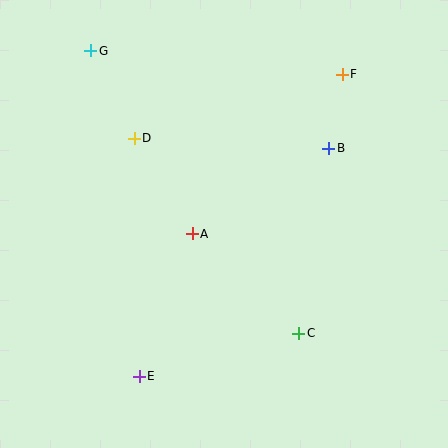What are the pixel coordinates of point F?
Point F is at (342, 74).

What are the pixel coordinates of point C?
Point C is at (299, 333).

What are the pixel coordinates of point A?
Point A is at (192, 234).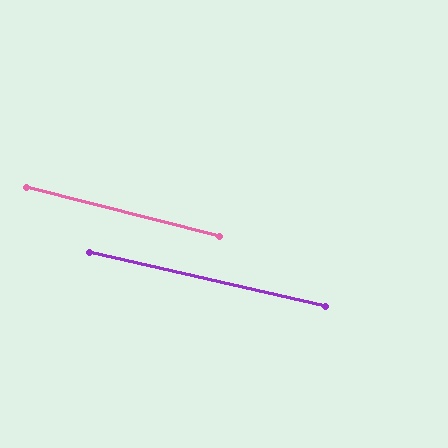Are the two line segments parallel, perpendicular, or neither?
Parallel — their directions differ by only 1.5°.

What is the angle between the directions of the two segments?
Approximately 1 degree.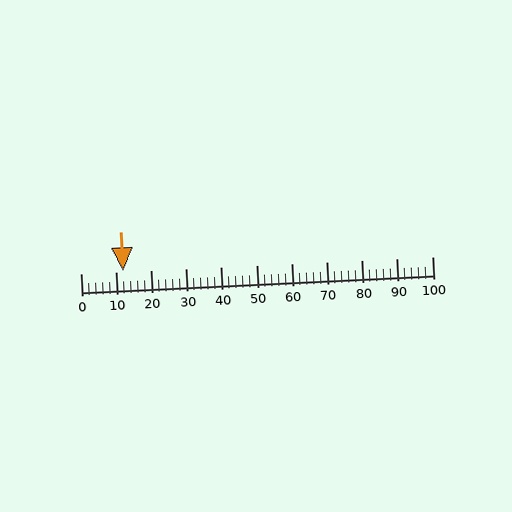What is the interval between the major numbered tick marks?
The major tick marks are spaced 10 units apart.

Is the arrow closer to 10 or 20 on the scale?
The arrow is closer to 10.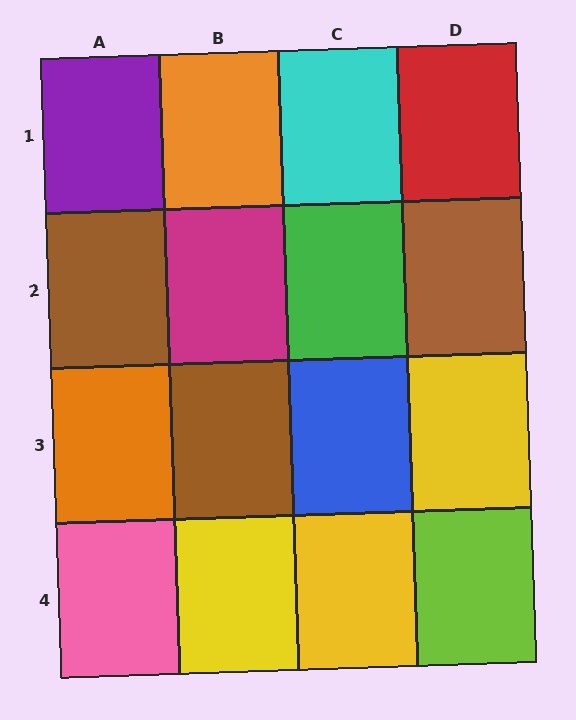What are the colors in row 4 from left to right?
Pink, yellow, yellow, lime.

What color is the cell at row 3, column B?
Brown.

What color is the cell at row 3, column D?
Yellow.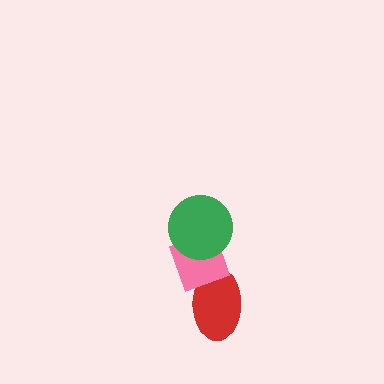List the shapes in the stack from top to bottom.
From top to bottom: the green circle, the pink diamond, the red ellipse.